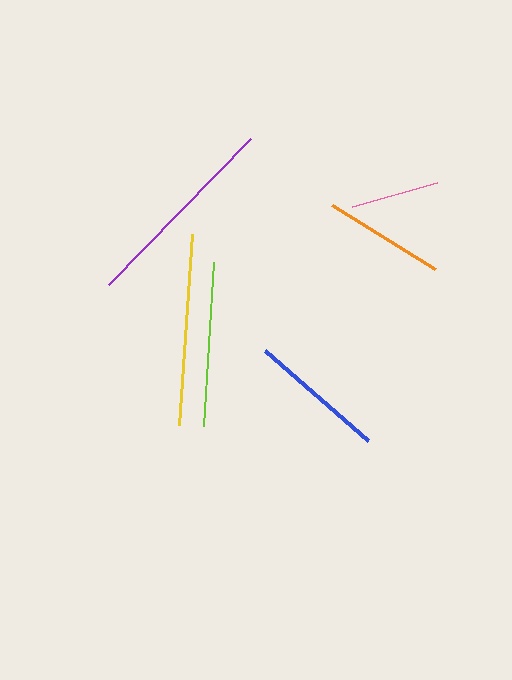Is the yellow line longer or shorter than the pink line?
The yellow line is longer than the pink line.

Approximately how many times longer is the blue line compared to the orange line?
The blue line is approximately 1.1 times the length of the orange line.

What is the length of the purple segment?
The purple segment is approximately 203 pixels long.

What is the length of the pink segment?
The pink segment is approximately 88 pixels long.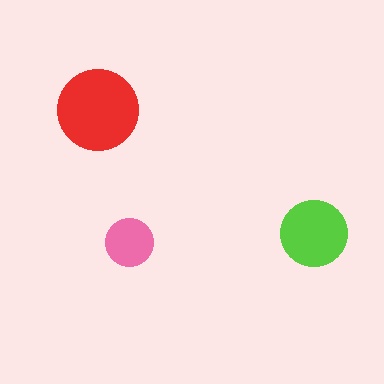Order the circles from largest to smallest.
the red one, the lime one, the pink one.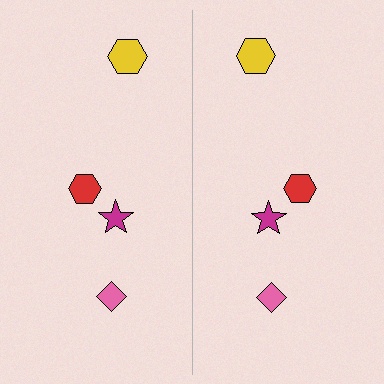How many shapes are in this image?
There are 8 shapes in this image.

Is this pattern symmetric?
Yes, this pattern has bilateral (reflection) symmetry.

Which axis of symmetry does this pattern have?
The pattern has a vertical axis of symmetry running through the center of the image.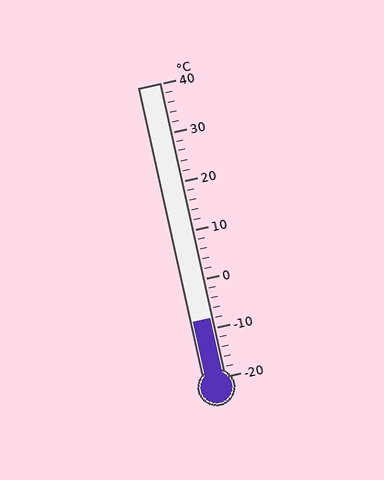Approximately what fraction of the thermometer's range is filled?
The thermometer is filled to approximately 20% of its range.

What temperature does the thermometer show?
The thermometer shows approximately -8°C.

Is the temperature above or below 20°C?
The temperature is below 20°C.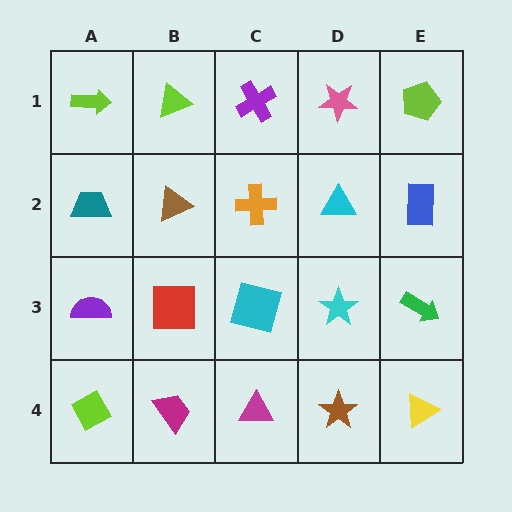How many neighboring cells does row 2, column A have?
3.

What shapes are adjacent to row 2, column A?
A lime arrow (row 1, column A), a purple semicircle (row 3, column A), a brown triangle (row 2, column B).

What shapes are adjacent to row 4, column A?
A purple semicircle (row 3, column A), a magenta trapezoid (row 4, column B).